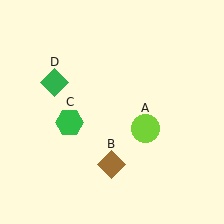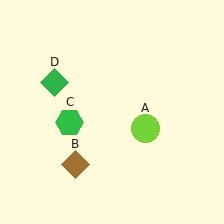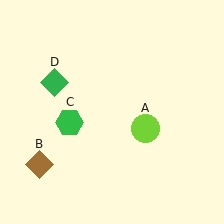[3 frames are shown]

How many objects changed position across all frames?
1 object changed position: brown diamond (object B).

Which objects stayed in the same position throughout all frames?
Lime circle (object A) and green hexagon (object C) and green diamond (object D) remained stationary.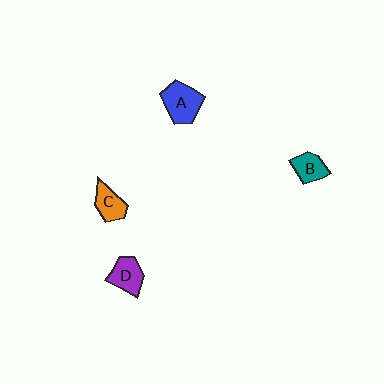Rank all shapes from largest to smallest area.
From largest to smallest: A (blue), D (purple), C (orange), B (teal).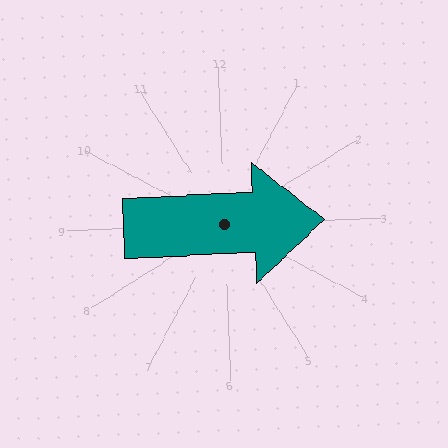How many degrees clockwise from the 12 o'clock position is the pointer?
Approximately 90 degrees.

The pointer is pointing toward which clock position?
Roughly 3 o'clock.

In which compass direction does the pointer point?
East.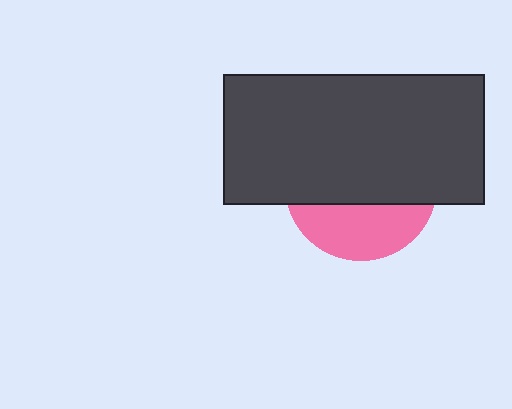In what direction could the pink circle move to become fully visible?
The pink circle could move down. That would shift it out from behind the dark gray rectangle entirely.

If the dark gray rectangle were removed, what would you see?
You would see the complete pink circle.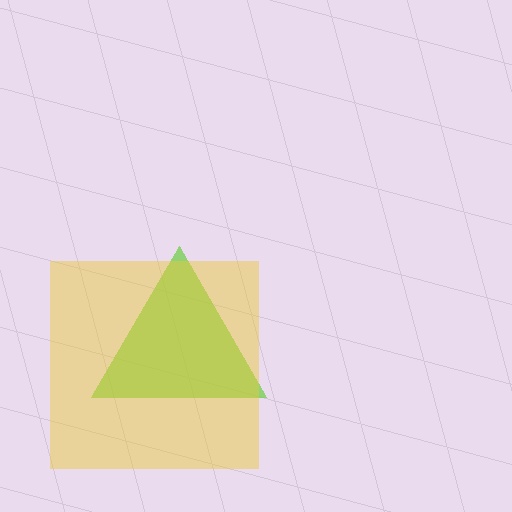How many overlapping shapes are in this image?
There are 2 overlapping shapes in the image.